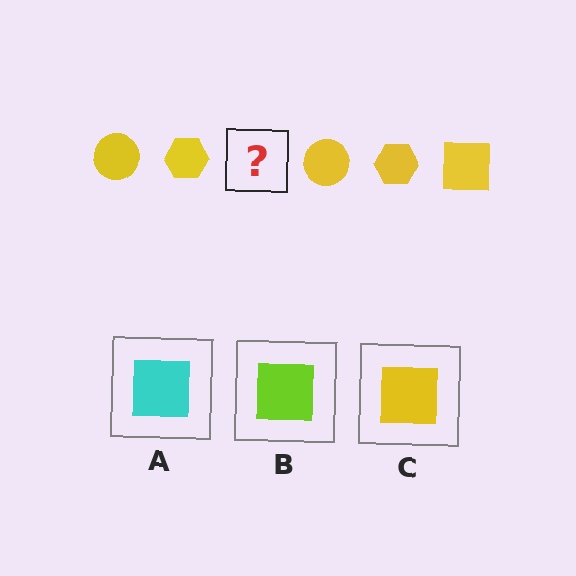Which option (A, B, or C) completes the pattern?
C.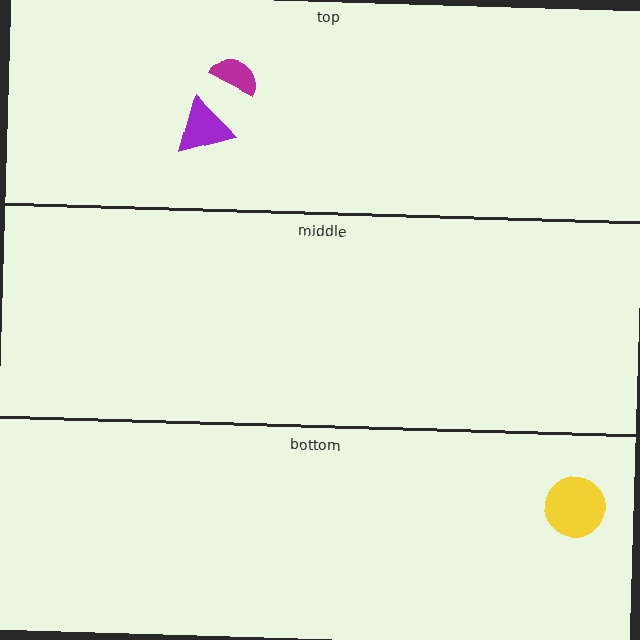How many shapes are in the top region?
2.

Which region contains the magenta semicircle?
The top region.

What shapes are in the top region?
The magenta semicircle, the purple triangle.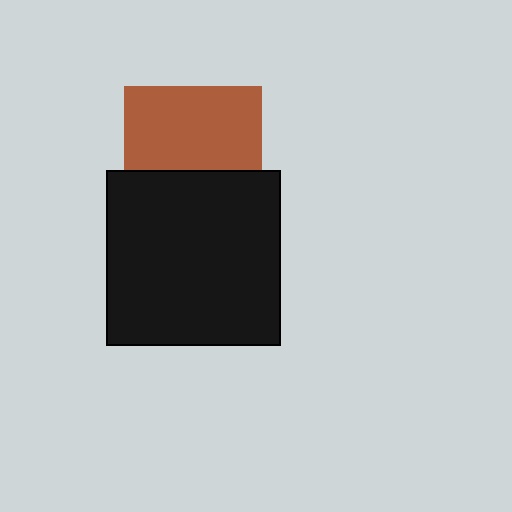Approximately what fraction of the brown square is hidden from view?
Roughly 40% of the brown square is hidden behind the black square.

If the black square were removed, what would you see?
You would see the complete brown square.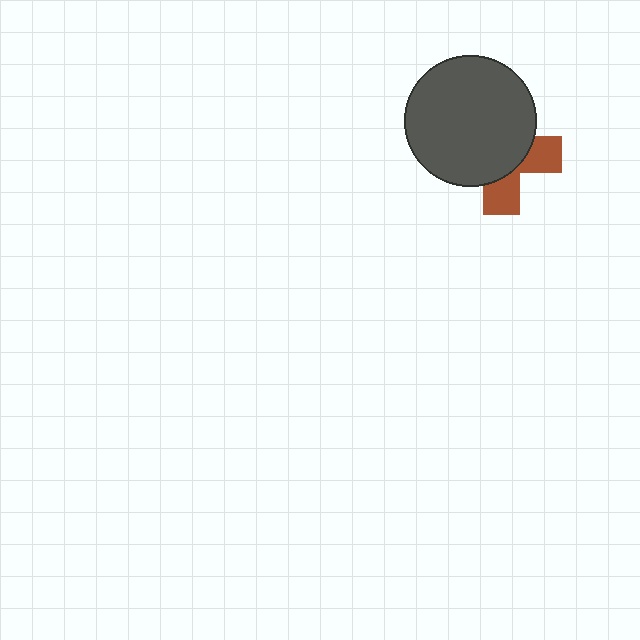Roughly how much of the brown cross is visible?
A small part of it is visible (roughly 35%).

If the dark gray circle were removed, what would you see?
You would see the complete brown cross.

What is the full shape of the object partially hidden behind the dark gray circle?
The partially hidden object is a brown cross.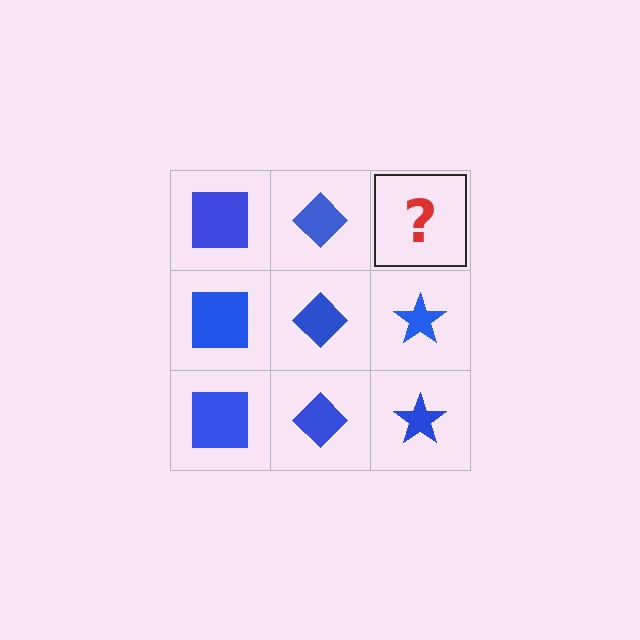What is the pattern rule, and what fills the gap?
The rule is that each column has a consistent shape. The gap should be filled with a blue star.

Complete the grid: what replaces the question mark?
The question mark should be replaced with a blue star.